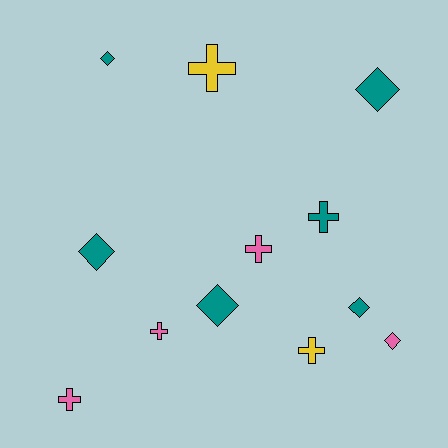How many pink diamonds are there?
There is 1 pink diamond.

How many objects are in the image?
There are 12 objects.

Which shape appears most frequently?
Cross, with 6 objects.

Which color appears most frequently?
Teal, with 6 objects.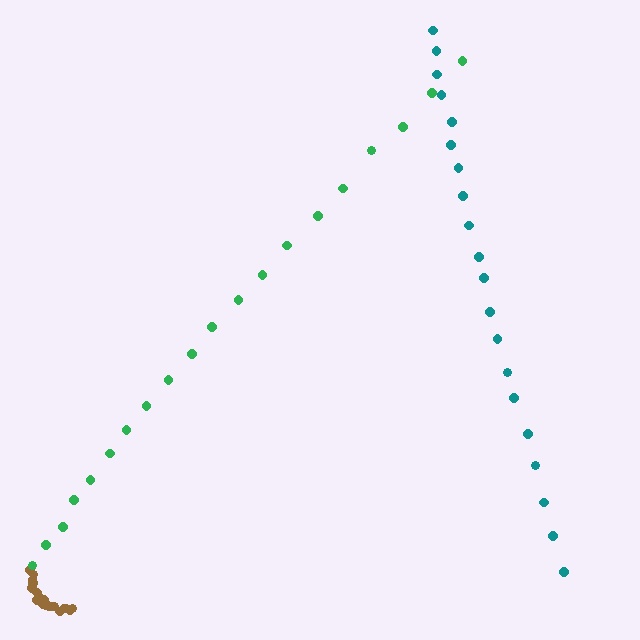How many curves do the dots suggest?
There are 3 distinct paths.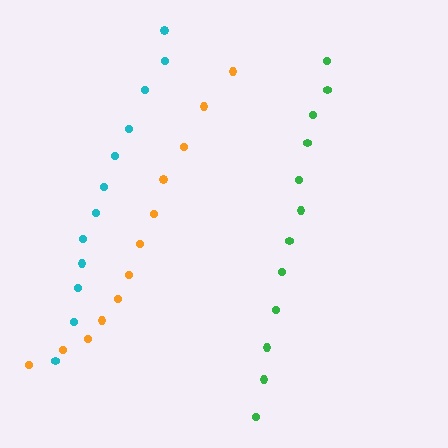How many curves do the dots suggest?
There are 3 distinct paths.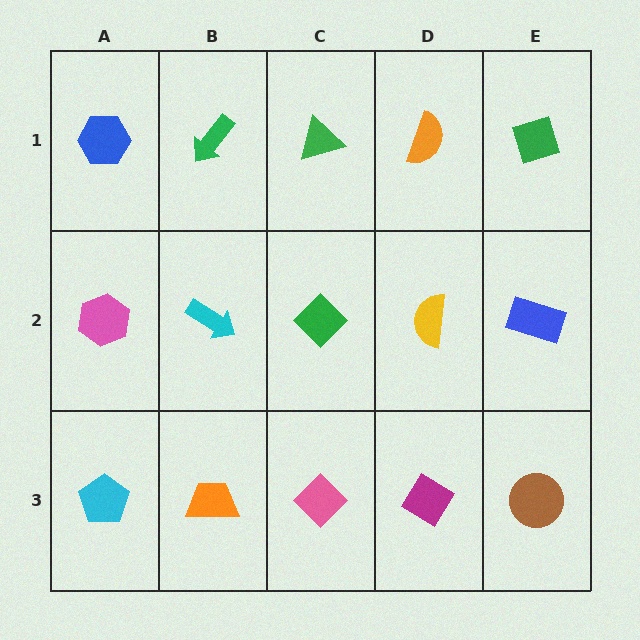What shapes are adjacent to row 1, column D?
A yellow semicircle (row 2, column D), a green triangle (row 1, column C), a green diamond (row 1, column E).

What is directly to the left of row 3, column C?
An orange trapezoid.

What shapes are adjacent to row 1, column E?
A blue rectangle (row 2, column E), an orange semicircle (row 1, column D).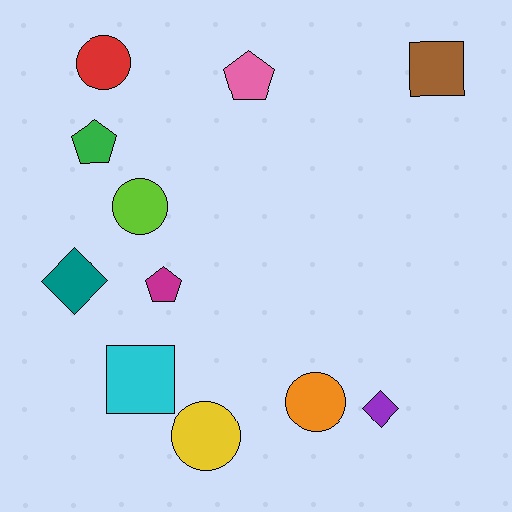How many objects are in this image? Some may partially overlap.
There are 11 objects.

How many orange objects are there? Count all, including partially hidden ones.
There is 1 orange object.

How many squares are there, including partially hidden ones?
There are 2 squares.